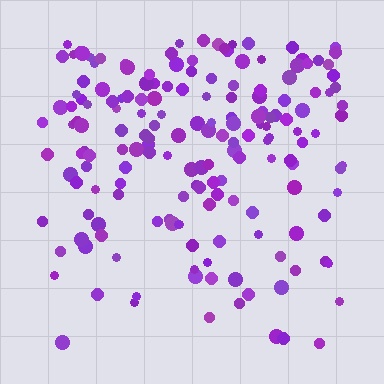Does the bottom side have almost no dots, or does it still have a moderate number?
Still a moderate number, just noticeably fewer than the top.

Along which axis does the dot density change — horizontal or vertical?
Vertical.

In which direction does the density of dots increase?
From bottom to top, with the top side densest.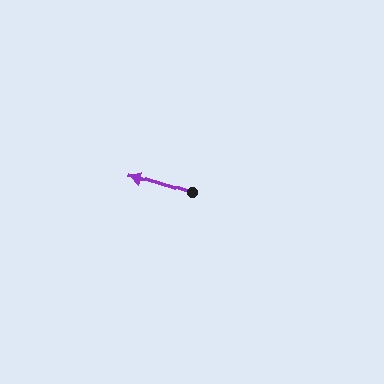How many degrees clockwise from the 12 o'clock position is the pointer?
Approximately 286 degrees.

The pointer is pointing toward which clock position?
Roughly 10 o'clock.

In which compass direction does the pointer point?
West.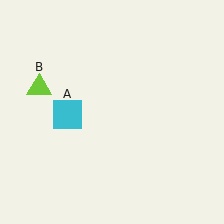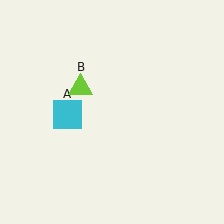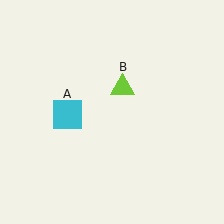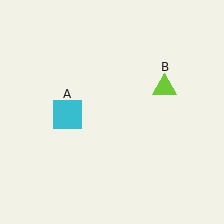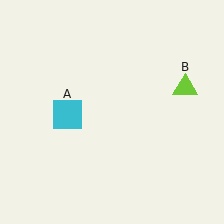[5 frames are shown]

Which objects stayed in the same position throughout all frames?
Cyan square (object A) remained stationary.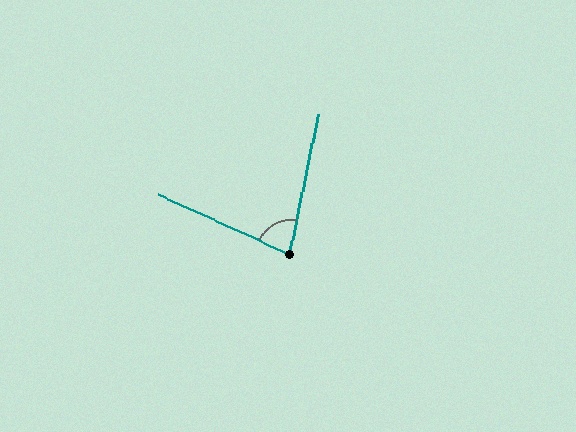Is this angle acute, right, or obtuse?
It is acute.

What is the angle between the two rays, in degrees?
Approximately 77 degrees.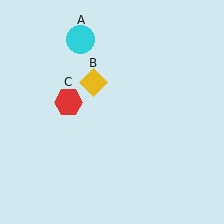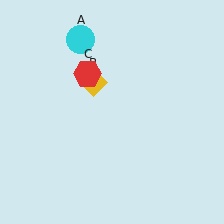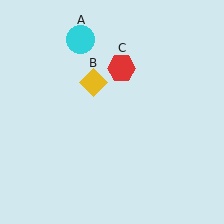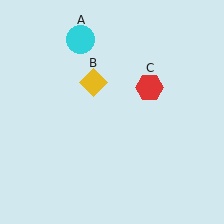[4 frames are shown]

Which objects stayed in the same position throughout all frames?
Cyan circle (object A) and yellow diamond (object B) remained stationary.